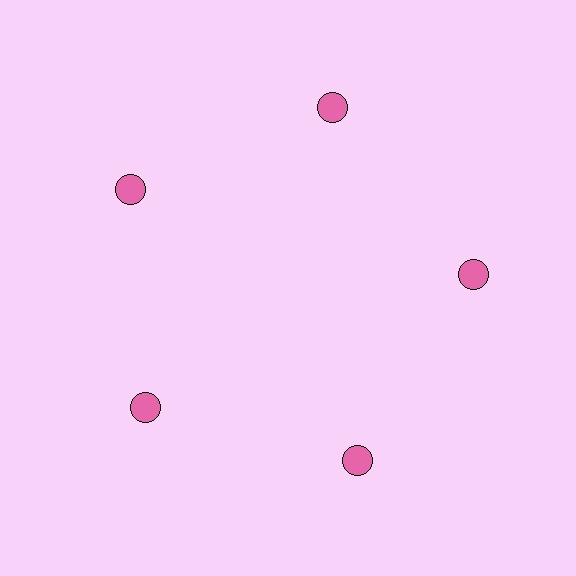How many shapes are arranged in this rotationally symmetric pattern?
There are 5 shapes, arranged in 5 groups of 1.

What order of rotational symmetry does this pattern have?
This pattern has 5-fold rotational symmetry.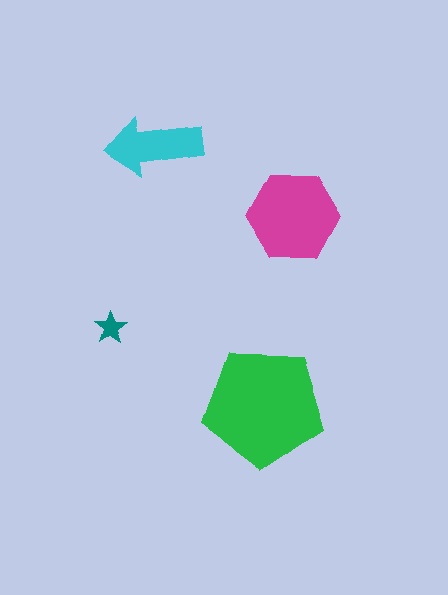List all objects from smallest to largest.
The teal star, the cyan arrow, the magenta hexagon, the green pentagon.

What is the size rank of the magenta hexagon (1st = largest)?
2nd.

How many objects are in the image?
There are 4 objects in the image.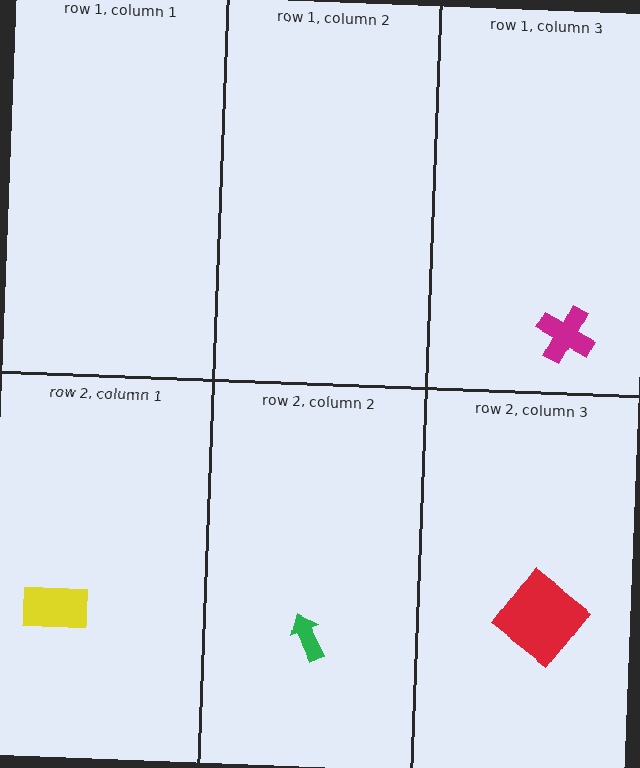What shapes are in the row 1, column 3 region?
The magenta cross.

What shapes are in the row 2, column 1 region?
The yellow rectangle.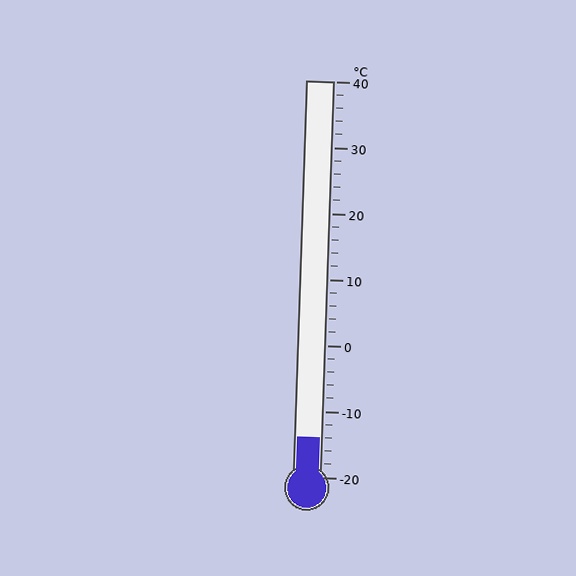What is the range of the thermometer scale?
The thermometer scale ranges from -20°C to 40°C.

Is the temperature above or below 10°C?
The temperature is below 10°C.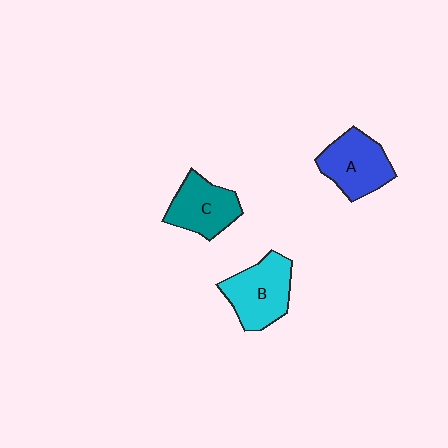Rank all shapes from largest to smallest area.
From largest to smallest: B (cyan), A (blue), C (teal).